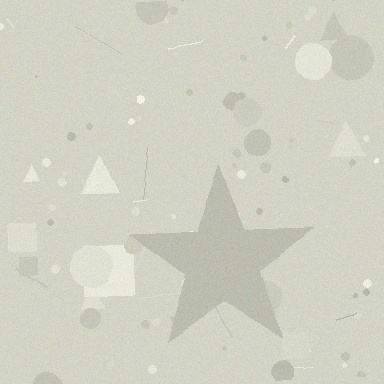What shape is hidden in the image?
A star is hidden in the image.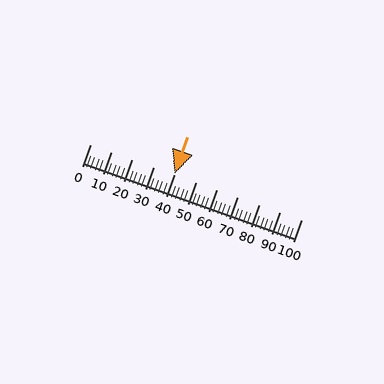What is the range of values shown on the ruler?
The ruler shows values from 0 to 100.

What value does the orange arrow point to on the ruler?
The orange arrow points to approximately 40.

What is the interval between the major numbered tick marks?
The major tick marks are spaced 10 units apart.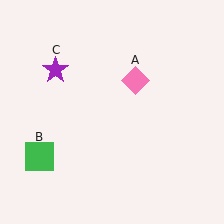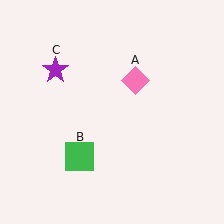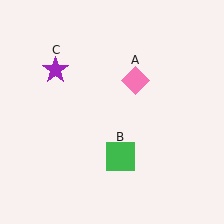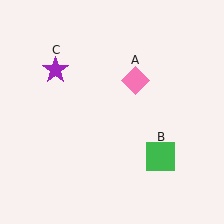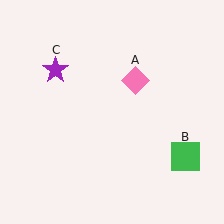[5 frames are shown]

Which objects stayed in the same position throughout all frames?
Pink diamond (object A) and purple star (object C) remained stationary.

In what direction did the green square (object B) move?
The green square (object B) moved right.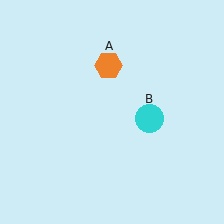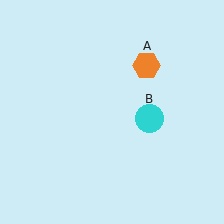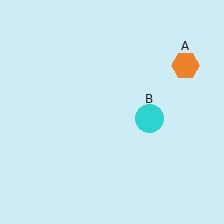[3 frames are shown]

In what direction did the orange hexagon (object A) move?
The orange hexagon (object A) moved right.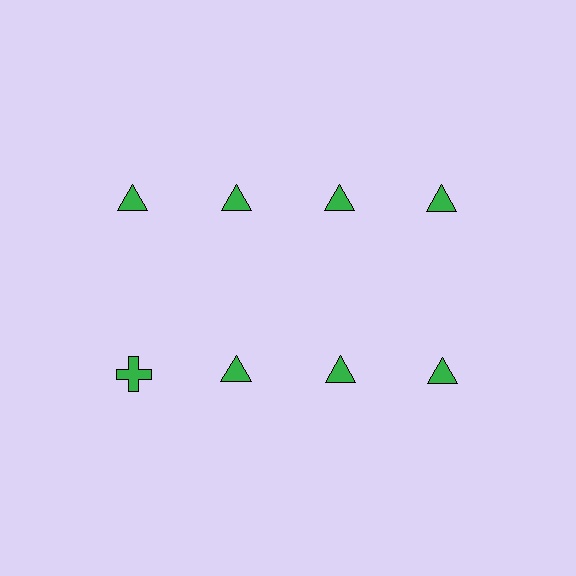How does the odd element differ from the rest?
It has a different shape: cross instead of triangle.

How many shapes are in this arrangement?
There are 8 shapes arranged in a grid pattern.